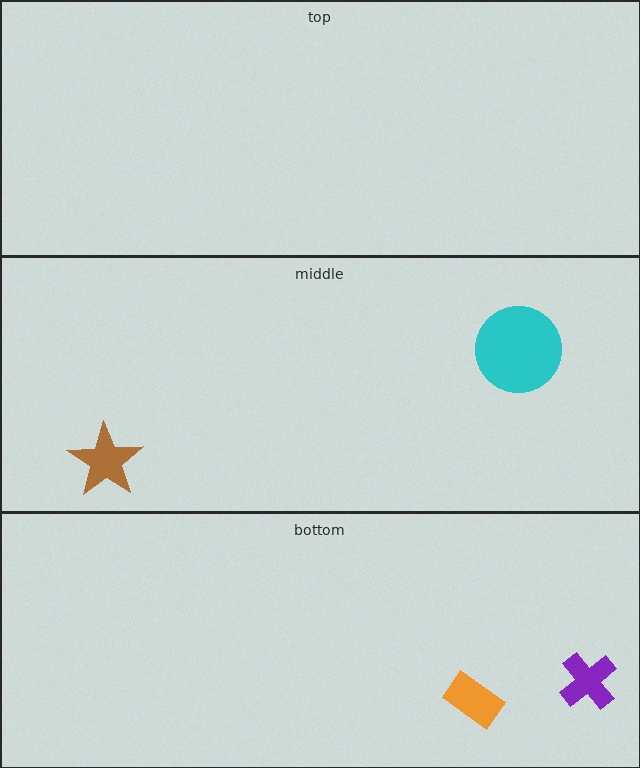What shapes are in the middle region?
The cyan circle, the brown star.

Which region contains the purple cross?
The bottom region.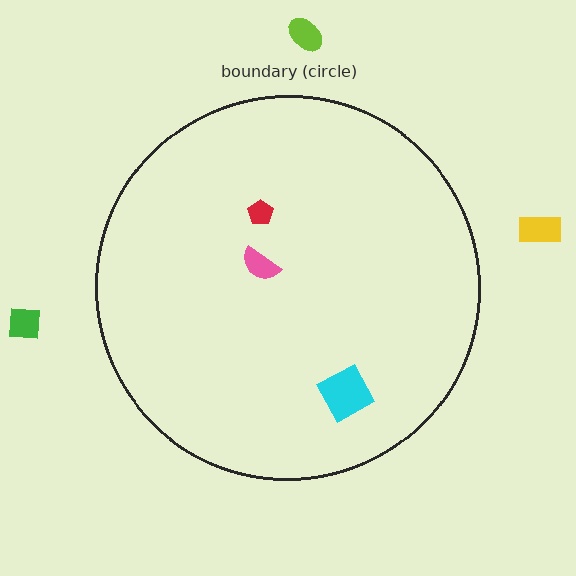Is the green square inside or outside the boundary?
Outside.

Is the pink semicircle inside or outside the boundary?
Inside.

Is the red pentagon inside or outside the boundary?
Inside.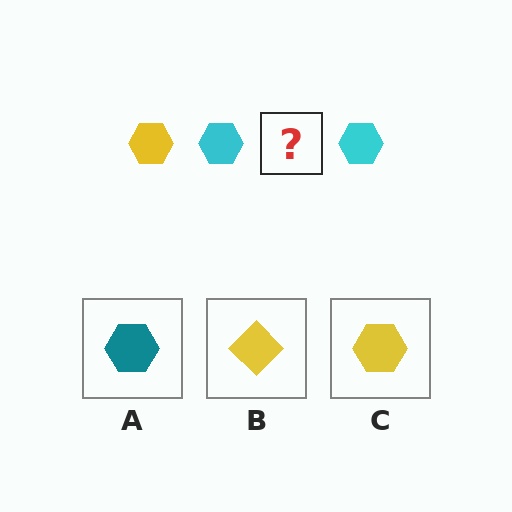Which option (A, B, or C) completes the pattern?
C.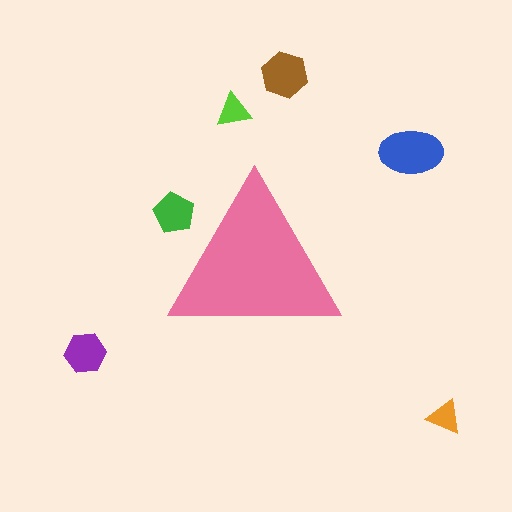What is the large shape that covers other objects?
A pink triangle.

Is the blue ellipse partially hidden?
No, the blue ellipse is fully visible.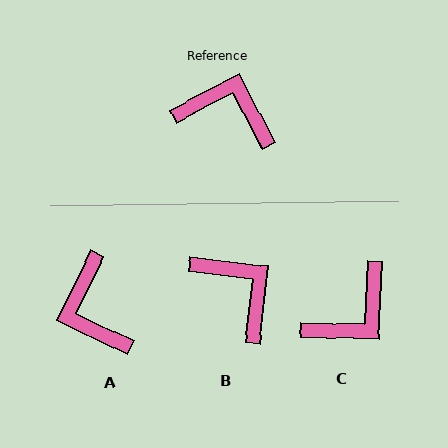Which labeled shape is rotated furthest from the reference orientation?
A, about 127 degrees away.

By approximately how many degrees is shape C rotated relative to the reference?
Approximately 119 degrees clockwise.